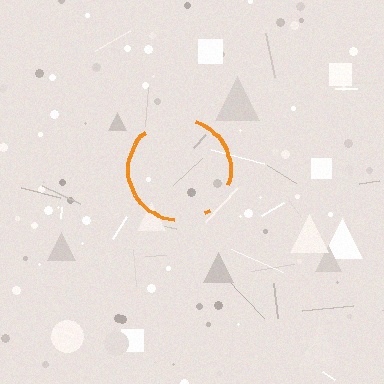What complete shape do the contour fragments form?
The contour fragments form a circle.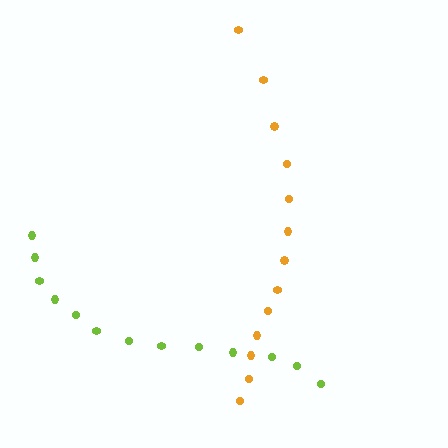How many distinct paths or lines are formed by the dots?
There are 2 distinct paths.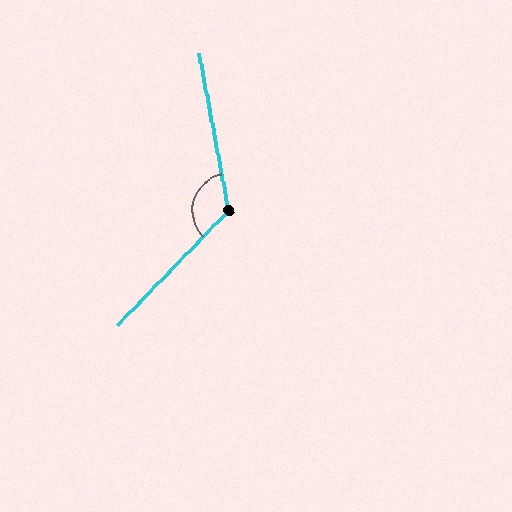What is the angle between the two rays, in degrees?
Approximately 125 degrees.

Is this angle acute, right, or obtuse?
It is obtuse.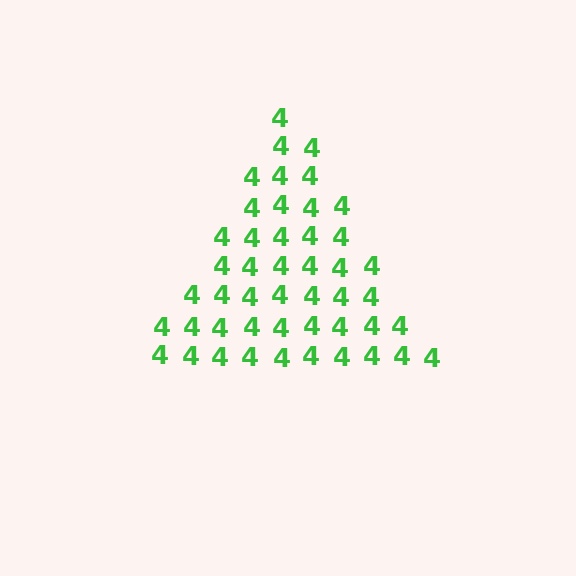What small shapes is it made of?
It is made of small digit 4's.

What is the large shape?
The large shape is a triangle.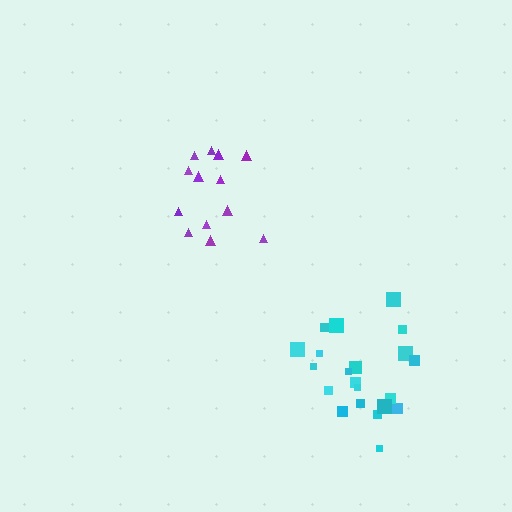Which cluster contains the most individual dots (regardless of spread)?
Cyan (21).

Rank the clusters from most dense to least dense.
cyan, purple.